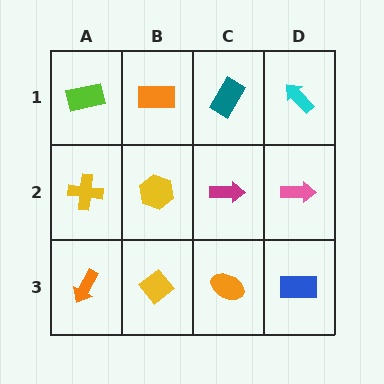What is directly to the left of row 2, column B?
A yellow cross.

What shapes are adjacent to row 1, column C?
A magenta arrow (row 2, column C), an orange rectangle (row 1, column B), a cyan arrow (row 1, column D).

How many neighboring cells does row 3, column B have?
3.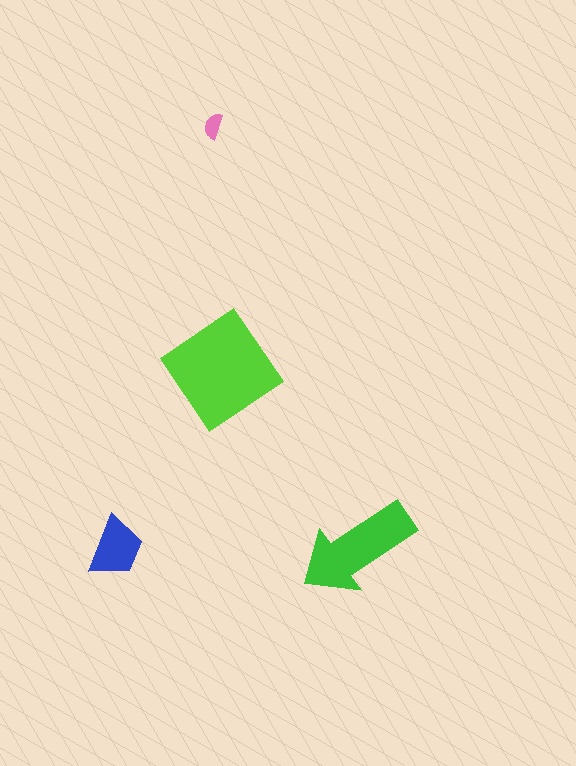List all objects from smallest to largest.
The pink semicircle, the blue trapezoid, the green arrow, the lime diamond.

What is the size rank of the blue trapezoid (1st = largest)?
3rd.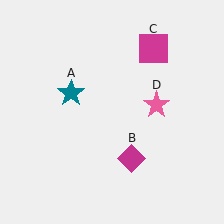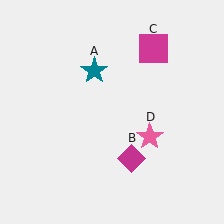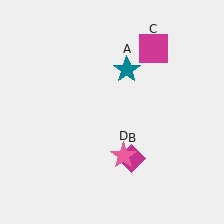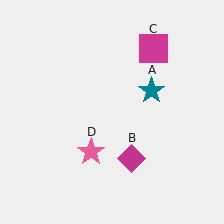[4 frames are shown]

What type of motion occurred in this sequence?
The teal star (object A), pink star (object D) rotated clockwise around the center of the scene.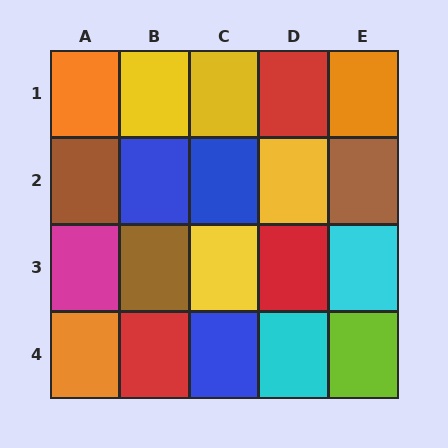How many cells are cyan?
2 cells are cyan.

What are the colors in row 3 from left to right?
Magenta, brown, yellow, red, cyan.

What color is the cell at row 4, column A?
Orange.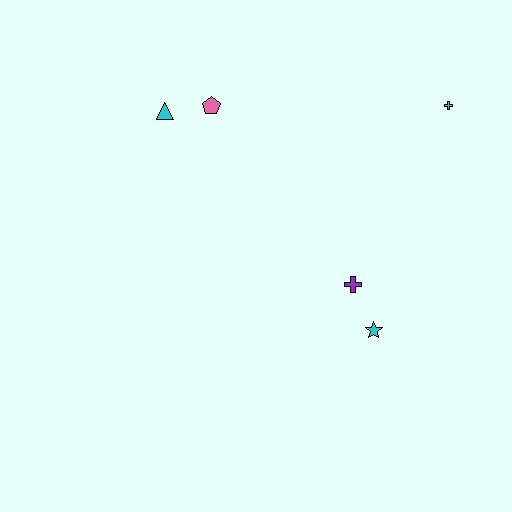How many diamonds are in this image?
There are no diamonds.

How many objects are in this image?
There are 5 objects.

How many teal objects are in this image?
There are no teal objects.